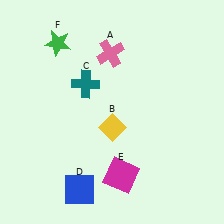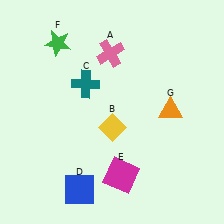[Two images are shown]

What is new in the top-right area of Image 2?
An orange triangle (G) was added in the top-right area of Image 2.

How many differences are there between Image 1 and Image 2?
There is 1 difference between the two images.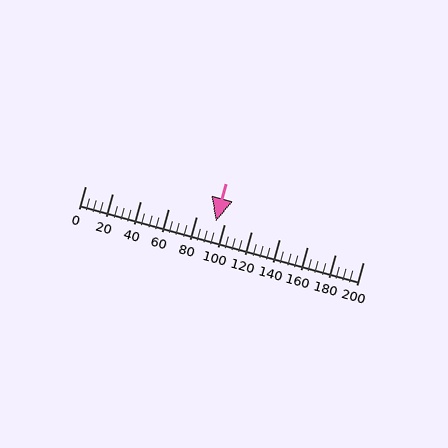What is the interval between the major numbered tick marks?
The major tick marks are spaced 20 units apart.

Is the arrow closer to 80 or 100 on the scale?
The arrow is closer to 100.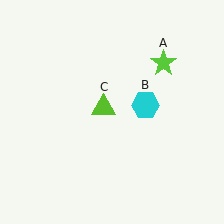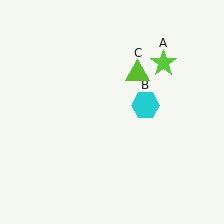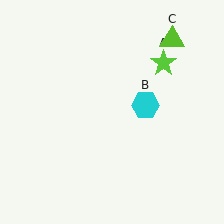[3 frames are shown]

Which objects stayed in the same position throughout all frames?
Lime star (object A) and cyan hexagon (object B) remained stationary.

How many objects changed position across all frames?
1 object changed position: lime triangle (object C).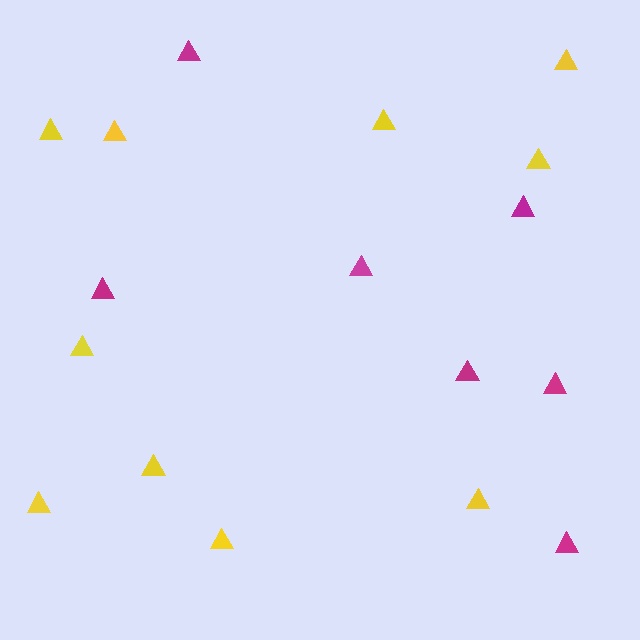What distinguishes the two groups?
There are 2 groups: one group of yellow triangles (10) and one group of magenta triangles (7).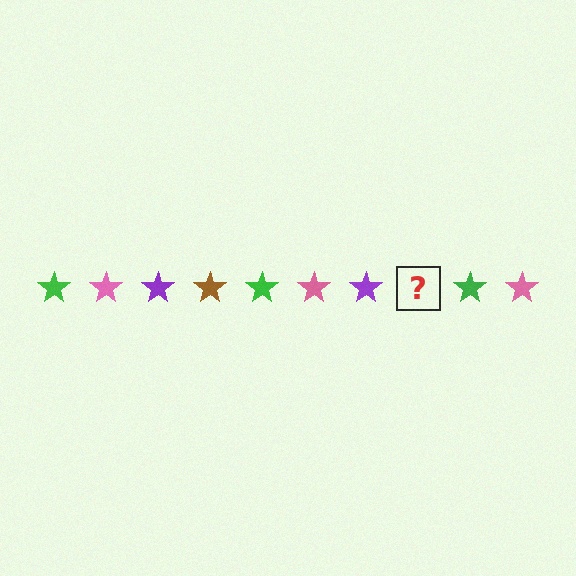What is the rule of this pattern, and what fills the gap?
The rule is that the pattern cycles through green, pink, purple, brown stars. The gap should be filled with a brown star.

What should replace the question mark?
The question mark should be replaced with a brown star.